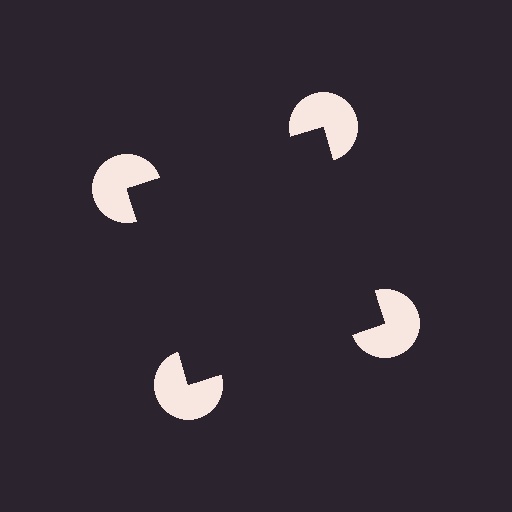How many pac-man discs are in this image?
There are 4 — one at each vertex of the illusory square.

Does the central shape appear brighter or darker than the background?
It typically appears slightly darker than the background, even though no actual brightness change is drawn.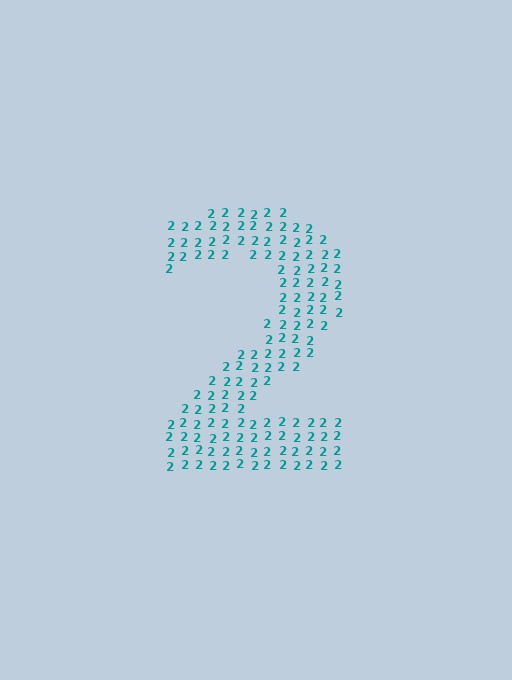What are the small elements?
The small elements are digit 2's.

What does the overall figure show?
The overall figure shows the digit 2.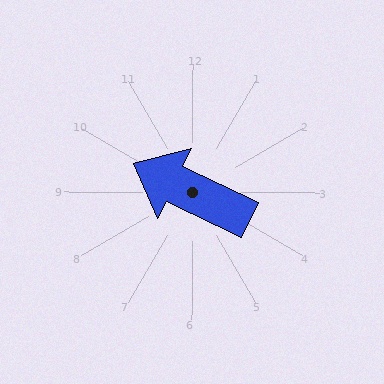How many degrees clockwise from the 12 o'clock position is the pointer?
Approximately 296 degrees.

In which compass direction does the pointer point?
Northwest.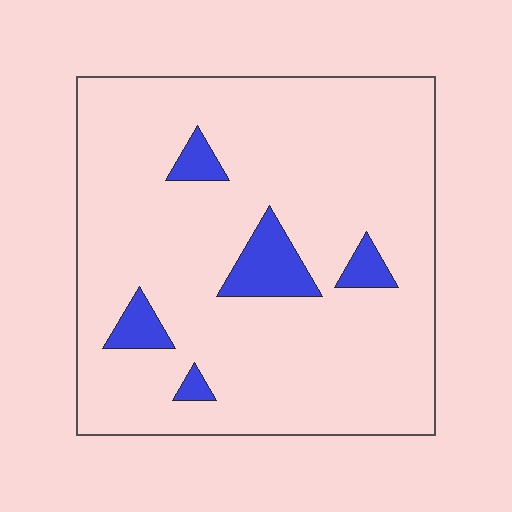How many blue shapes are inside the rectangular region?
5.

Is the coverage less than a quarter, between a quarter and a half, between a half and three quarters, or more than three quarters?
Less than a quarter.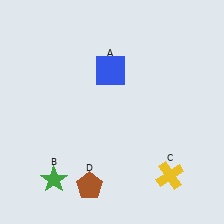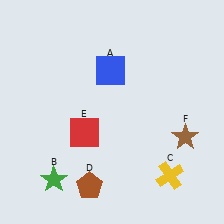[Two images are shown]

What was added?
A red square (E), a brown star (F) were added in Image 2.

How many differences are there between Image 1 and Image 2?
There are 2 differences between the two images.